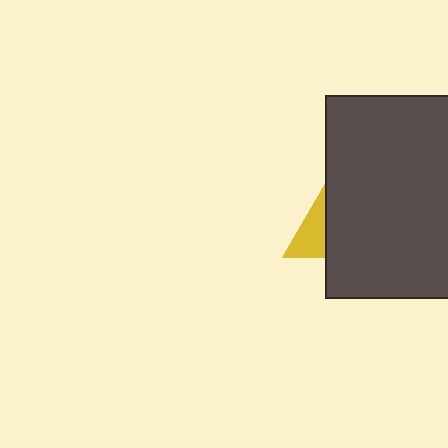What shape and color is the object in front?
The object in front is a dark gray rectangle.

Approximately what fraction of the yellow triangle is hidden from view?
Roughly 64% of the yellow triangle is hidden behind the dark gray rectangle.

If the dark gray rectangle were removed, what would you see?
You would see the complete yellow triangle.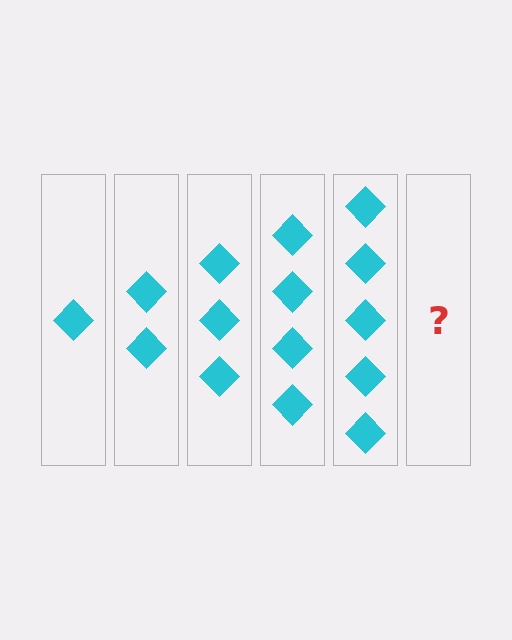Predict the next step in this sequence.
The next step is 6 diamonds.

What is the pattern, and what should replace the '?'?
The pattern is that each step adds one more diamond. The '?' should be 6 diamonds.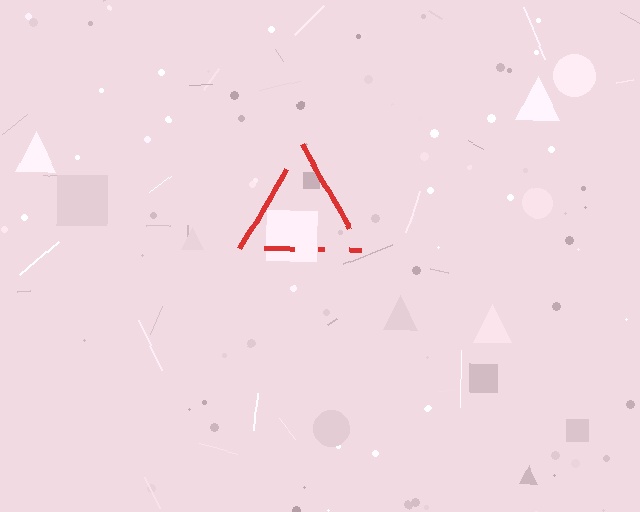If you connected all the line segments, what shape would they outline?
They would outline a triangle.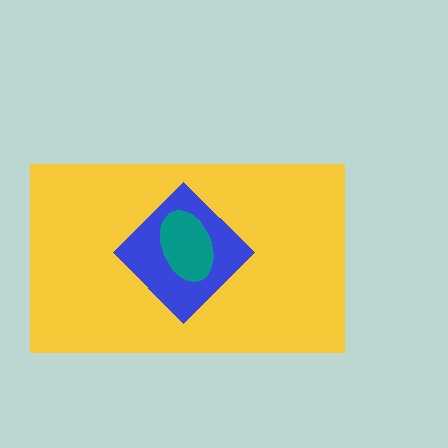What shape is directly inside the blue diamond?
The teal ellipse.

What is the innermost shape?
The teal ellipse.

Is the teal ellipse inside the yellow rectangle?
Yes.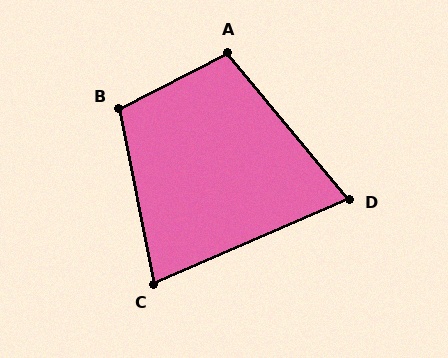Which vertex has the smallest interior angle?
D, at approximately 74 degrees.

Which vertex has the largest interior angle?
B, at approximately 106 degrees.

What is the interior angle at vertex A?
Approximately 102 degrees (obtuse).